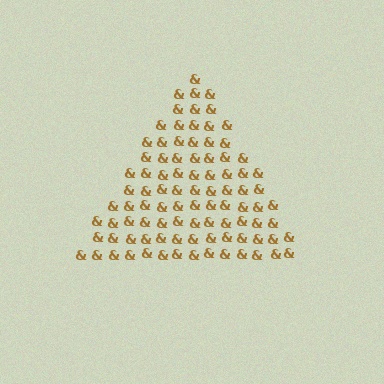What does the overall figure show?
The overall figure shows a triangle.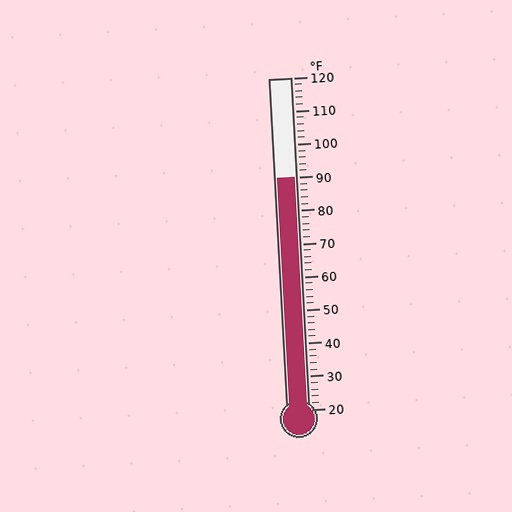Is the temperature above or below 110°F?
The temperature is below 110°F.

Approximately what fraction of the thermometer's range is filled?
The thermometer is filled to approximately 70% of its range.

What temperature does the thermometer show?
The thermometer shows approximately 90°F.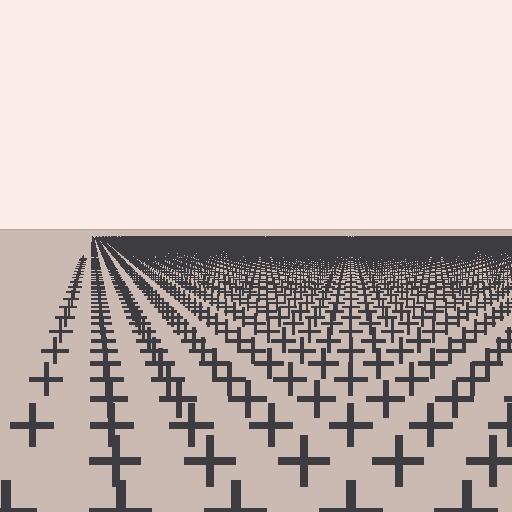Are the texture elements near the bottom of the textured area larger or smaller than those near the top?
Larger. Near the bottom, elements are closer to the viewer and appear at a bigger on-screen size.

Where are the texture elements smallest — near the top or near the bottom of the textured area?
Near the top.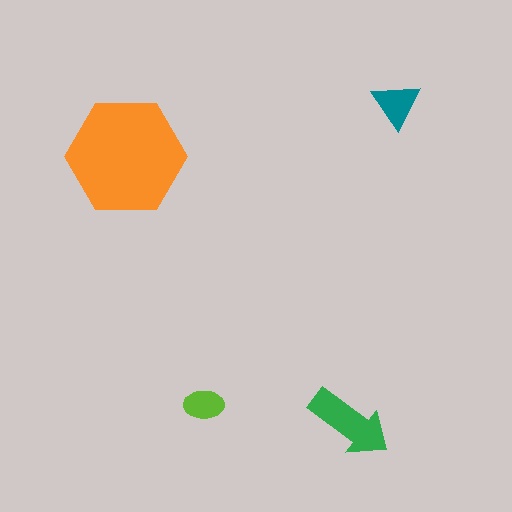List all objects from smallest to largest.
The lime ellipse, the teal triangle, the green arrow, the orange hexagon.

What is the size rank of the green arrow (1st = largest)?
2nd.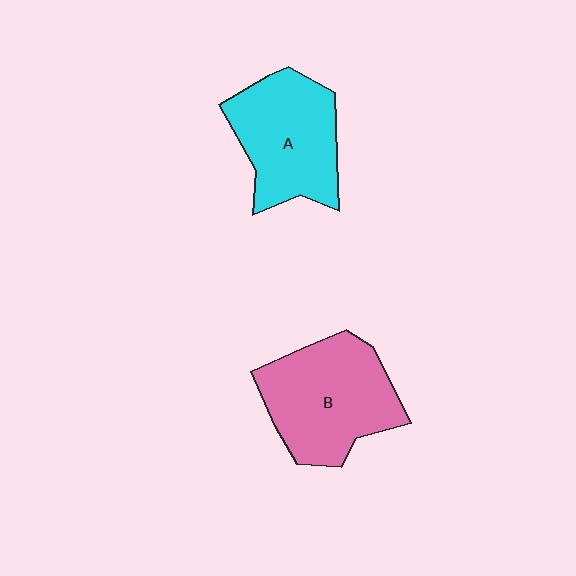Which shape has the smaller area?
Shape A (cyan).